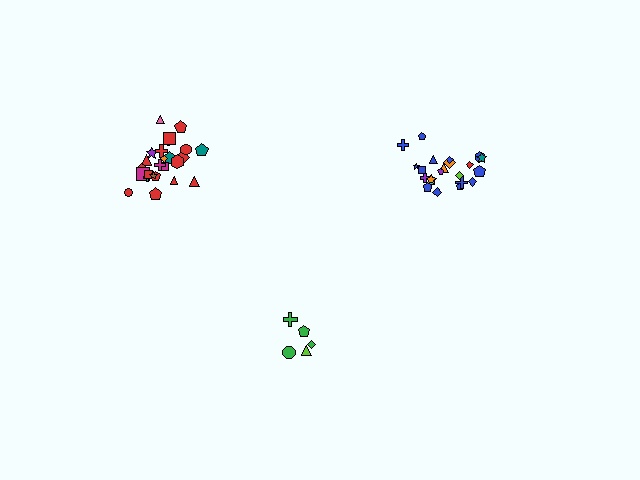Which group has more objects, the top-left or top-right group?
The top-left group.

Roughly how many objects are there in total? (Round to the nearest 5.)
Roughly 50 objects in total.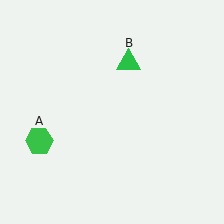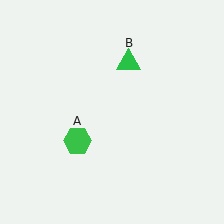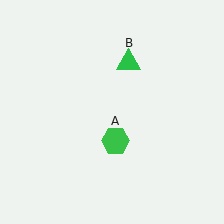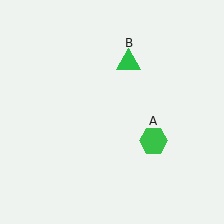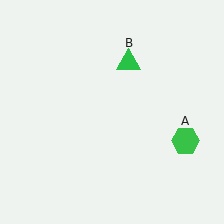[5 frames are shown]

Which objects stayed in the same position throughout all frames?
Green triangle (object B) remained stationary.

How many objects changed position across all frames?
1 object changed position: green hexagon (object A).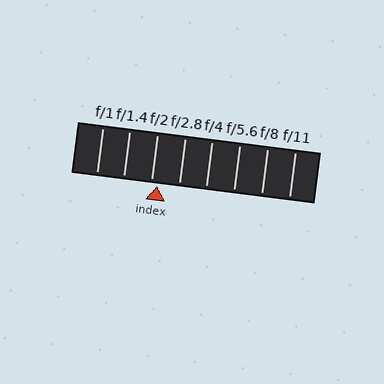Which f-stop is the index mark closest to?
The index mark is closest to f/2.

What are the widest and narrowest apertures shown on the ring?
The widest aperture shown is f/1 and the narrowest is f/11.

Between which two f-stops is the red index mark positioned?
The index mark is between f/2 and f/2.8.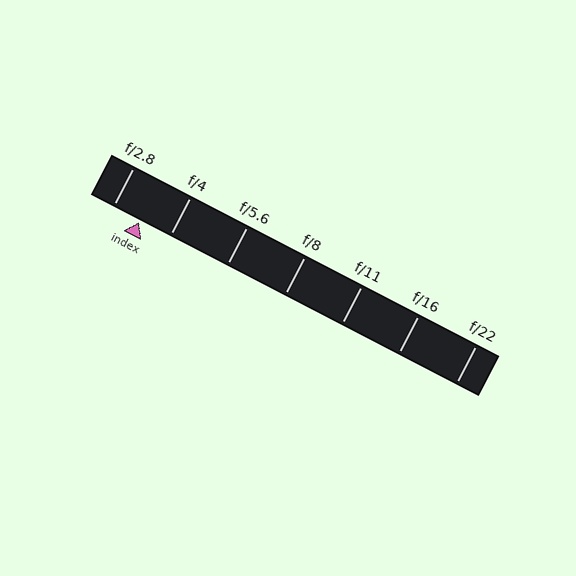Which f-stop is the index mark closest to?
The index mark is closest to f/2.8.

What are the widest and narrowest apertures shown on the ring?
The widest aperture shown is f/2.8 and the narrowest is f/22.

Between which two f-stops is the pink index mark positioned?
The index mark is between f/2.8 and f/4.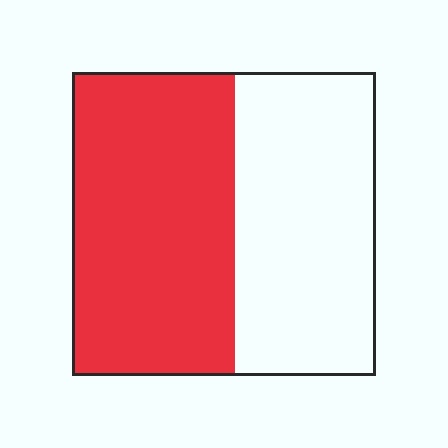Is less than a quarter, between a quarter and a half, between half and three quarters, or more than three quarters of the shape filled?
Between half and three quarters.